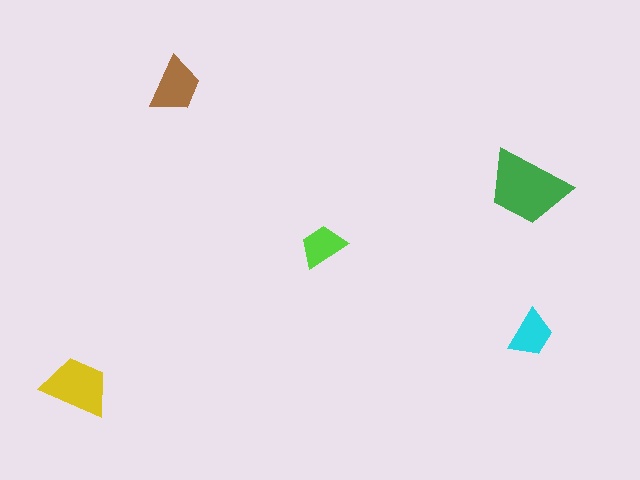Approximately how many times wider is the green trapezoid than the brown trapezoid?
About 1.5 times wider.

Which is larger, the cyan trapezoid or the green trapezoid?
The green one.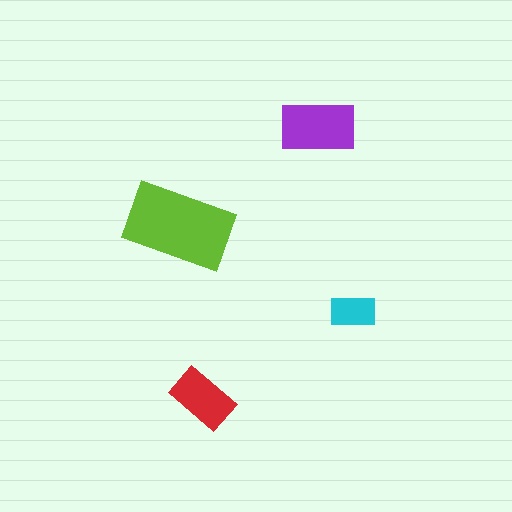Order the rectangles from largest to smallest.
the lime one, the purple one, the red one, the cyan one.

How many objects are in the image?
There are 4 objects in the image.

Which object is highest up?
The purple rectangle is topmost.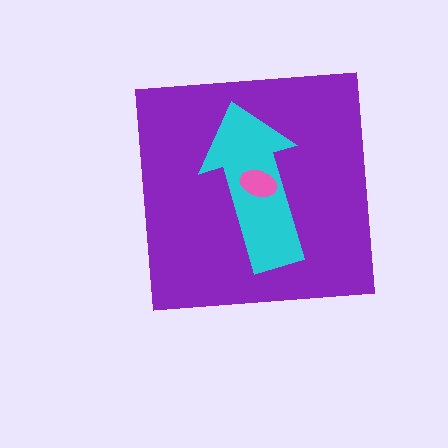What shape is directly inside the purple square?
The cyan arrow.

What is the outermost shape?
The purple square.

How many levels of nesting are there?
3.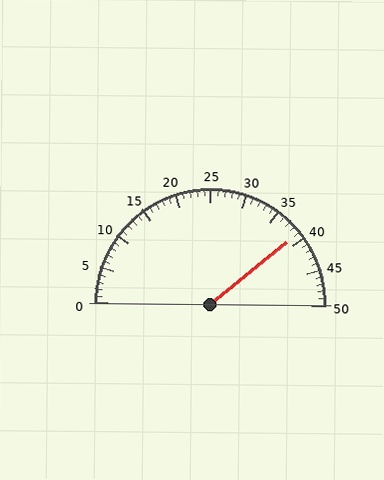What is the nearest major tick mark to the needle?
The nearest major tick mark is 40.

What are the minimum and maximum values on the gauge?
The gauge ranges from 0 to 50.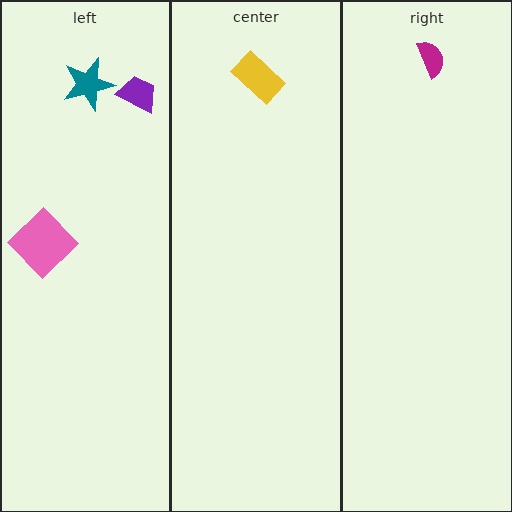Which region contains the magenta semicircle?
The right region.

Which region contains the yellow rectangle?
The center region.